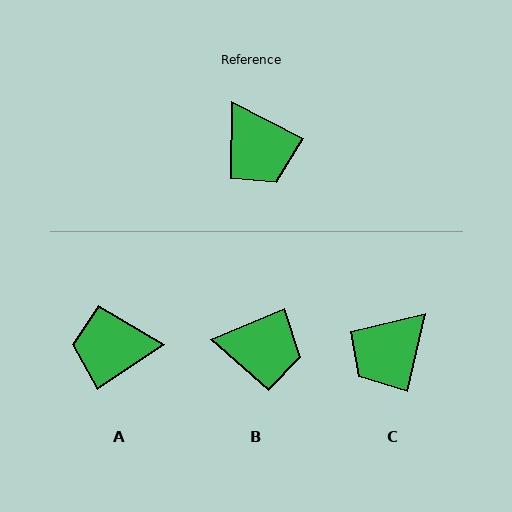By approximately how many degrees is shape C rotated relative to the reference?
Approximately 76 degrees clockwise.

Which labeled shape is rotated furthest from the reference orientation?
A, about 120 degrees away.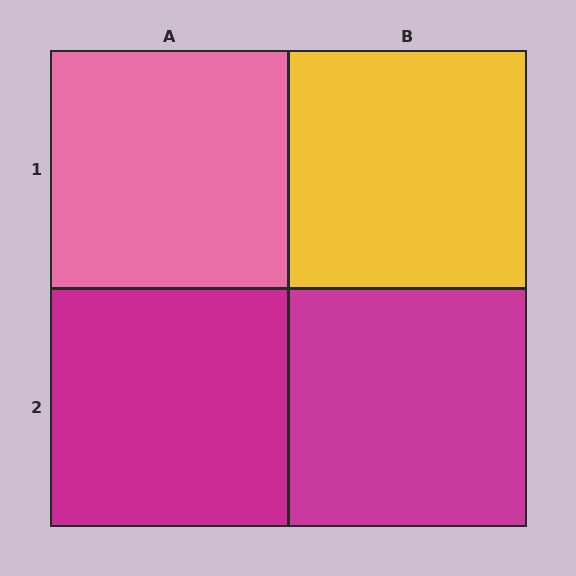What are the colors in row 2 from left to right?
Magenta, magenta.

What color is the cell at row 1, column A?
Pink.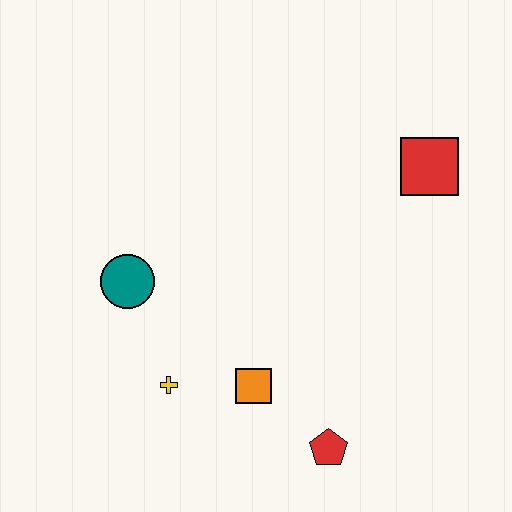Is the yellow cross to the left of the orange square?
Yes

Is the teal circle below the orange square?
No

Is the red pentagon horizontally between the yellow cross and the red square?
Yes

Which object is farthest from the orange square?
The red square is farthest from the orange square.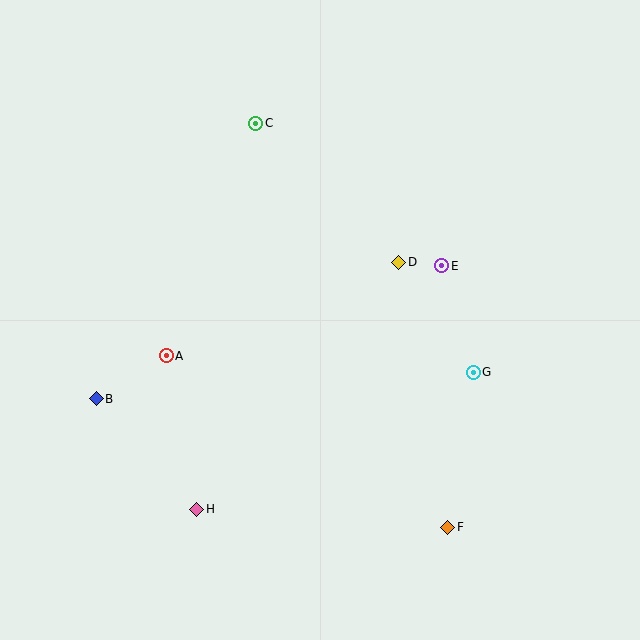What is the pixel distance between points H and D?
The distance between H and D is 319 pixels.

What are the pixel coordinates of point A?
Point A is at (166, 356).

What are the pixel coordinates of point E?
Point E is at (442, 266).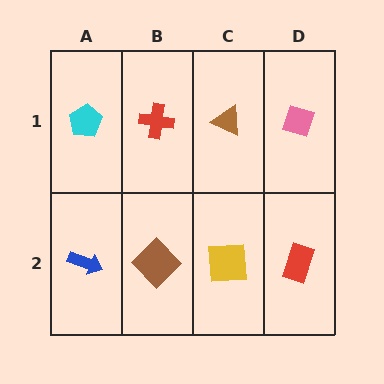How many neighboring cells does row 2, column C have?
3.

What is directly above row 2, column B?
A red cross.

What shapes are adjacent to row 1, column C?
A yellow square (row 2, column C), a red cross (row 1, column B), a pink diamond (row 1, column D).